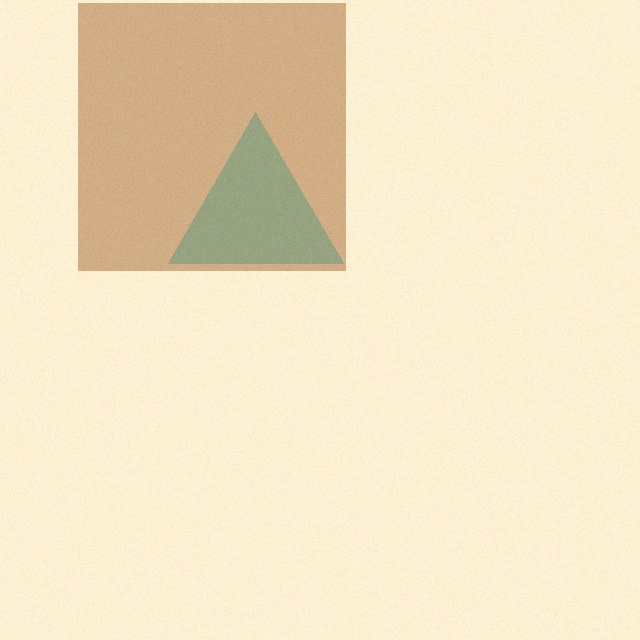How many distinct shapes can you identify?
There are 2 distinct shapes: a cyan triangle, a brown square.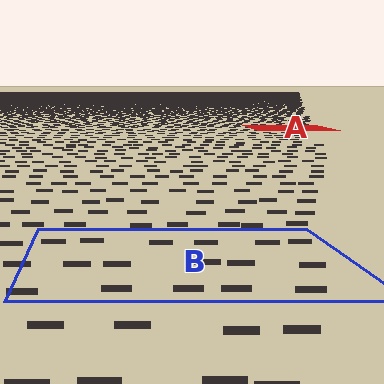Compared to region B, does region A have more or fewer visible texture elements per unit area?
Region A has more texture elements per unit area — they are packed more densely because it is farther away.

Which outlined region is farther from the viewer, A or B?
Region A is farther from the viewer — the texture elements inside it appear smaller and more densely packed.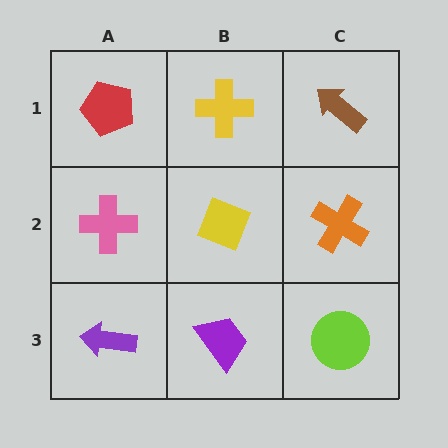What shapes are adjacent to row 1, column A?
A pink cross (row 2, column A), a yellow cross (row 1, column B).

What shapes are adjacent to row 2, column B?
A yellow cross (row 1, column B), a purple trapezoid (row 3, column B), a pink cross (row 2, column A), an orange cross (row 2, column C).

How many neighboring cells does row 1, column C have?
2.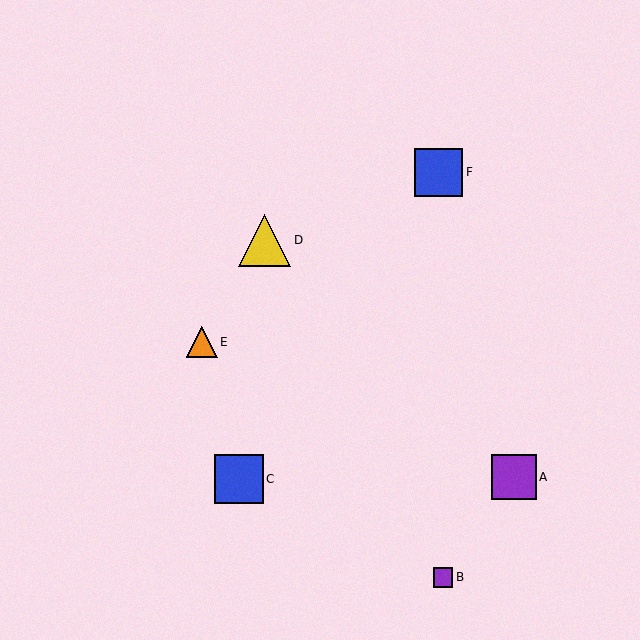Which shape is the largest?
The yellow triangle (labeled D) is the largest.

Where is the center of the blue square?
The center of the blue square is at (439, 172).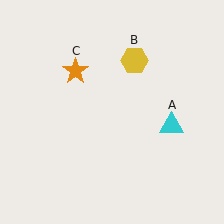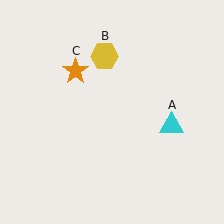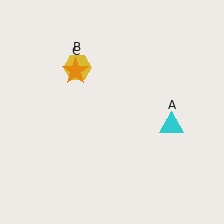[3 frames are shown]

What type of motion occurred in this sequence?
The yellow hexagon (object B) rotated counterclockwise around the center of the scene.